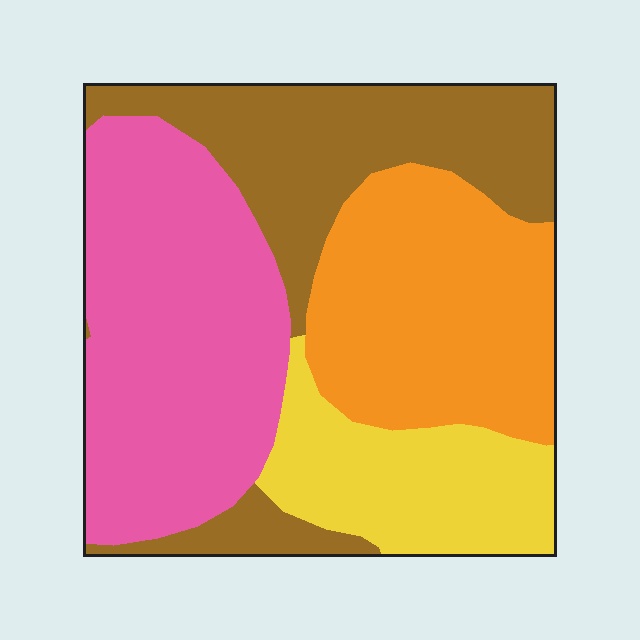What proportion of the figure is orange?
Orange takes up about one quarter (1/4) of the figure.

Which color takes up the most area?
Pink, at roughly 35%.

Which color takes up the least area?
Yellow, at roughly 15%.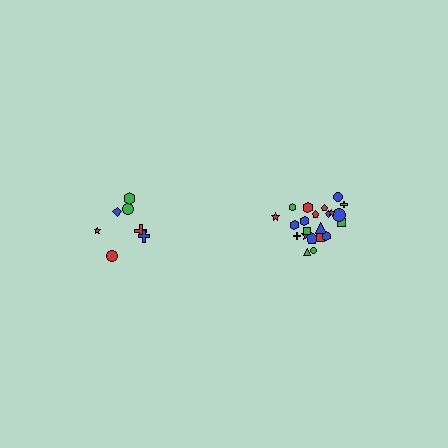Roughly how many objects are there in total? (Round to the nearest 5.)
Roughly 30 objects in total.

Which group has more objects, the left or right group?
The right group.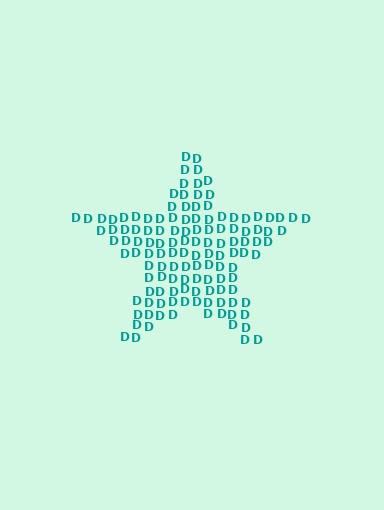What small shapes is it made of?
It is made of small letter D's.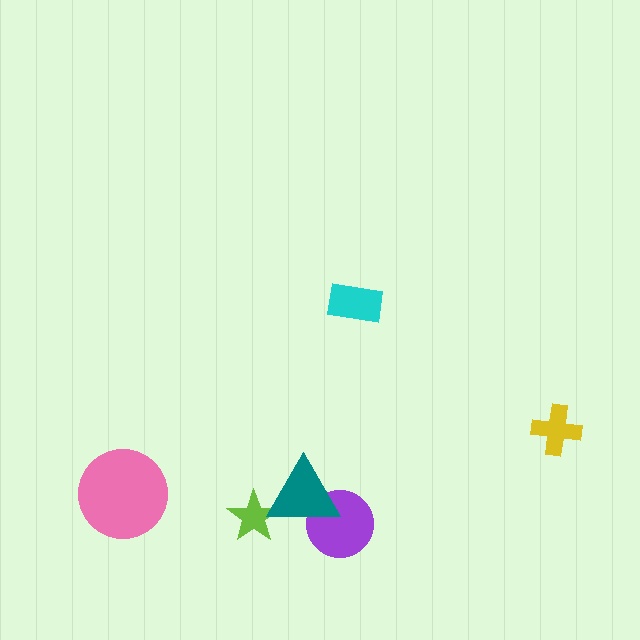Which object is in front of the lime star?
The teal triangle is in front of the lime star.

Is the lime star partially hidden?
Yes, it is partially covered by another shape.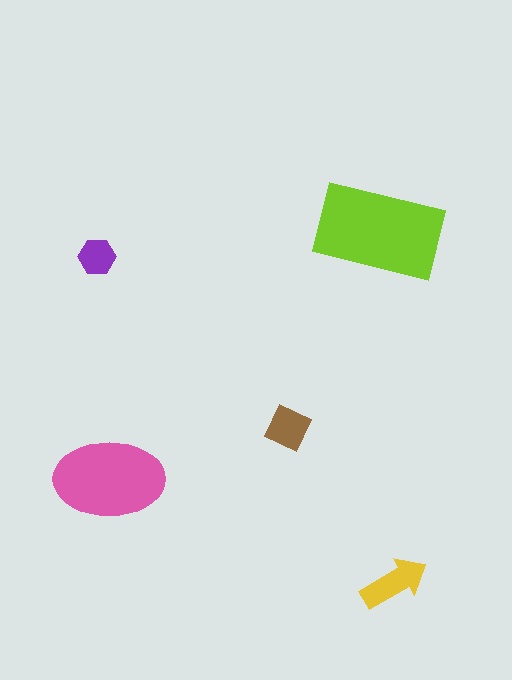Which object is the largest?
The lime rectangle.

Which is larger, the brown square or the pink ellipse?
The pink ellipse.